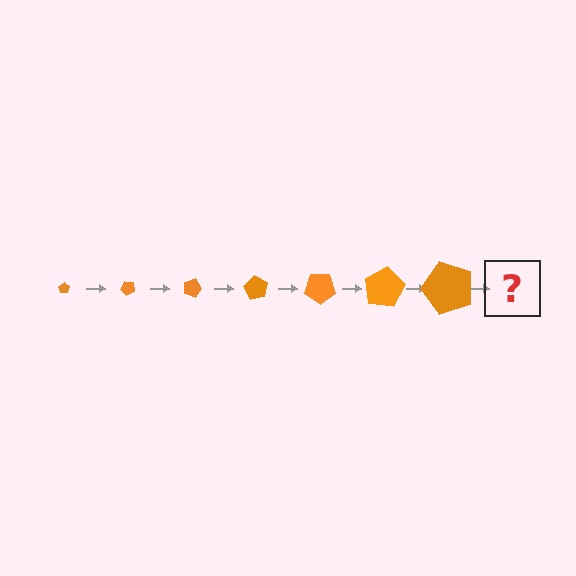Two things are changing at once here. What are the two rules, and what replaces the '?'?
The two rules are that the pentagon grows larger each step and it rotates 45 degrees each step. The '?' should be a pentagon, larger than the previous one and rotated 315 degrees from the start.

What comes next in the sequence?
The next element should be a pentagon, larger than the previous one and rotated 315 degrees from the start.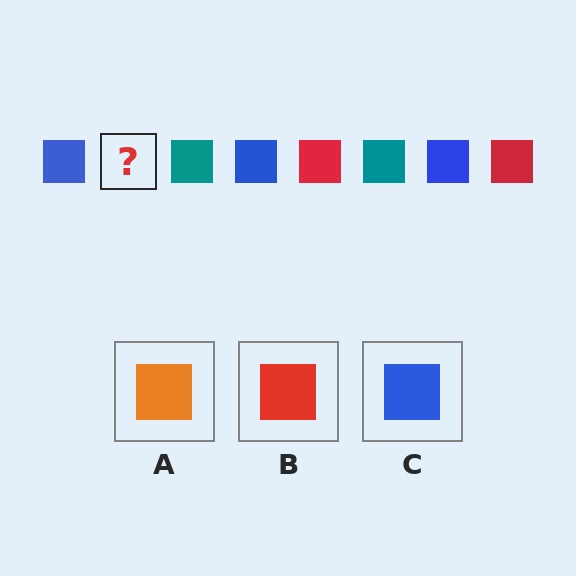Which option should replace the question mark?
Option B.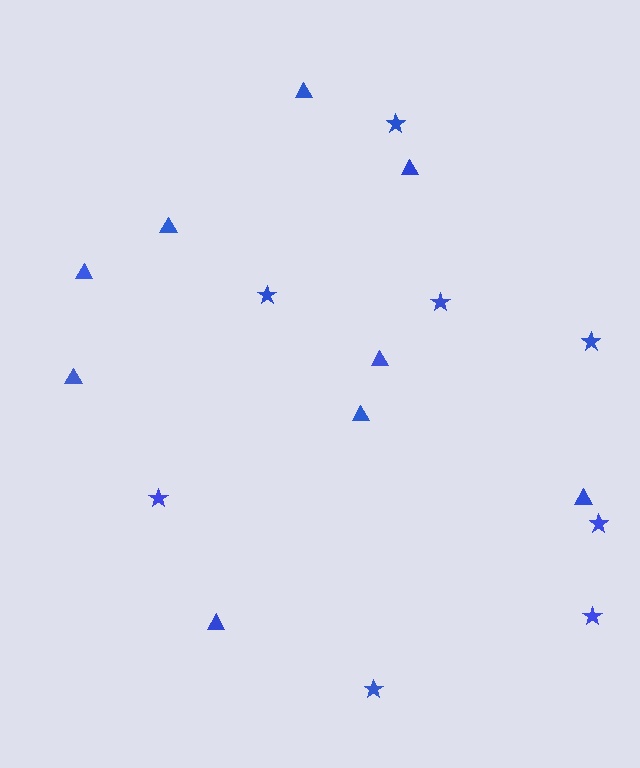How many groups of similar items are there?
There are 2 groups: one group of stars (8) and one group of triangles (9).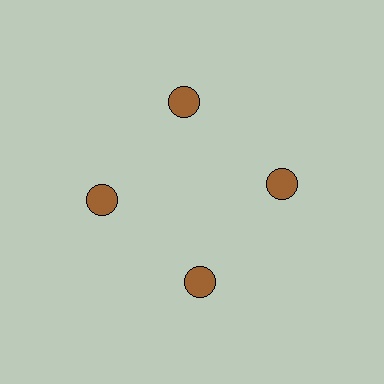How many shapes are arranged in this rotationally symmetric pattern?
There are 4 shapes, arranged in 4 groups of 1.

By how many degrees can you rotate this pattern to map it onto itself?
The pattern maps onto itself every 90 degrees of rotation.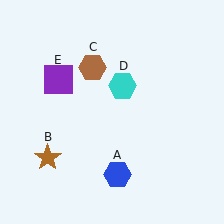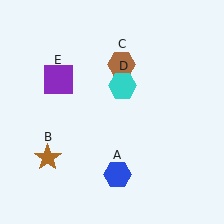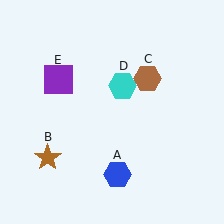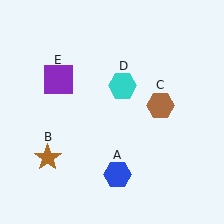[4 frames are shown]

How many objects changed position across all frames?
1 object changed position: brown hexagon (object C).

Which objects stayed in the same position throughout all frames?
Blue hexagon (object A) and brown star (object B) and cyan hexagon (object D) and purple square (object E) remained stationary.